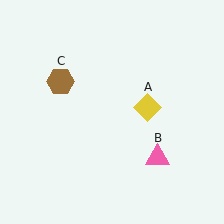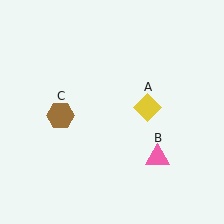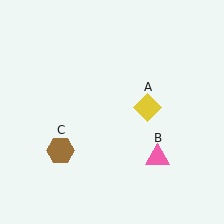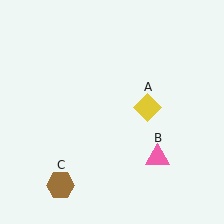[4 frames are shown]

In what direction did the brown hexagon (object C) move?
The brown hexagon (object C) moved down.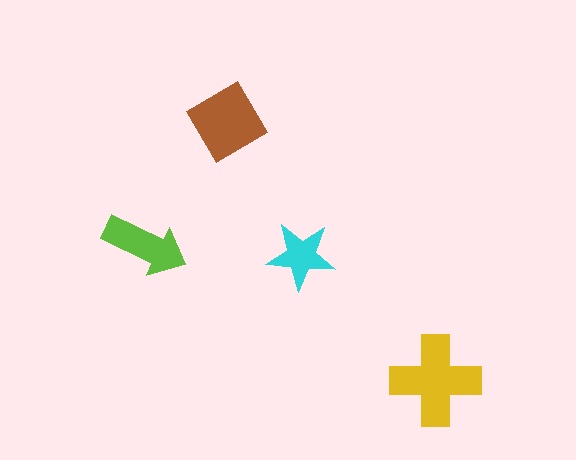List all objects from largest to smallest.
The yellow cross, the brown diamond, the lime arrow, the cyan star.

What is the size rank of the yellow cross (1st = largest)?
1st.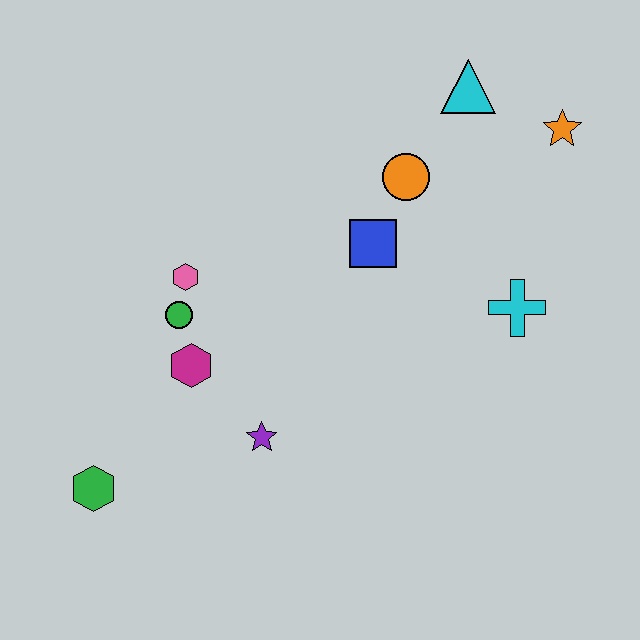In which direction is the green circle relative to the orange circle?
The green circle is to the left of the orange circle.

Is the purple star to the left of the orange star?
Yes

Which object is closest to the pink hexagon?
The green circle is closest to the pink hexagon.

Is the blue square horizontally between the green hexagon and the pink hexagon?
No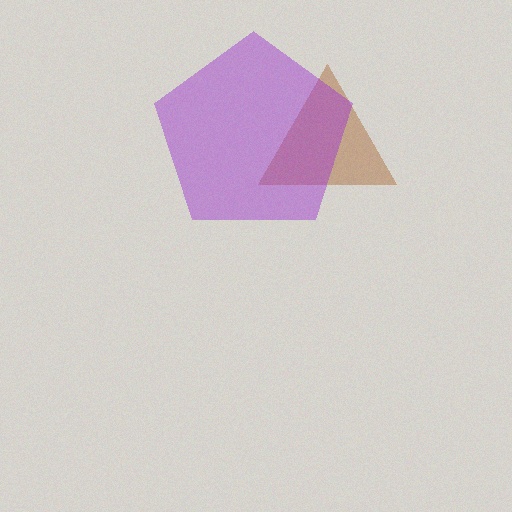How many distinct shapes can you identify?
There are 2 distinct shapes: a brown triangle, a purple pentagon.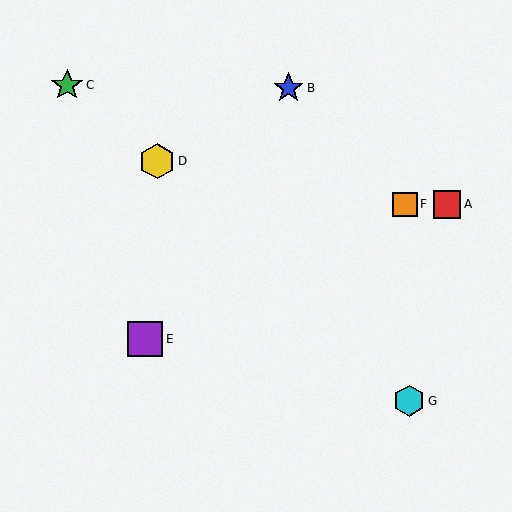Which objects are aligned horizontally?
Objects A, F are aligned horizontally.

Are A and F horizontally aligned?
Yes, both are at y≈204.